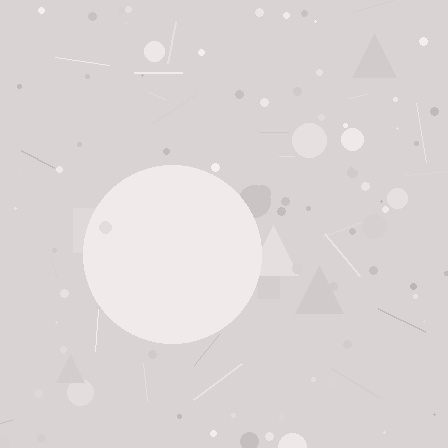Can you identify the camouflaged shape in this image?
The camouflaged shape is a circle.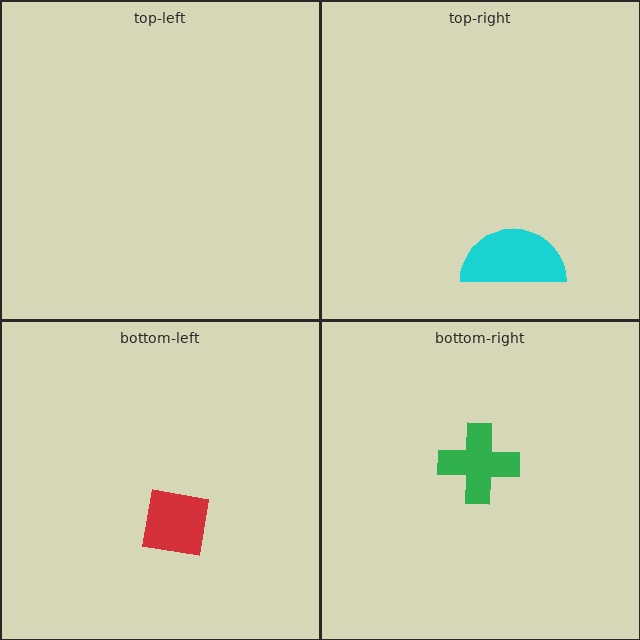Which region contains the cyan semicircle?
The top-right region.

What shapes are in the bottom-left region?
The red square.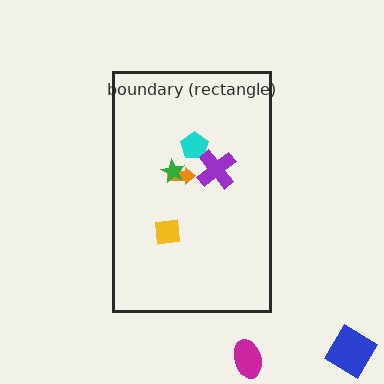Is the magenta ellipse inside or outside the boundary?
Outside.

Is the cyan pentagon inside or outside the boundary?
Inside.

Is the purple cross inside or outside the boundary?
Inside.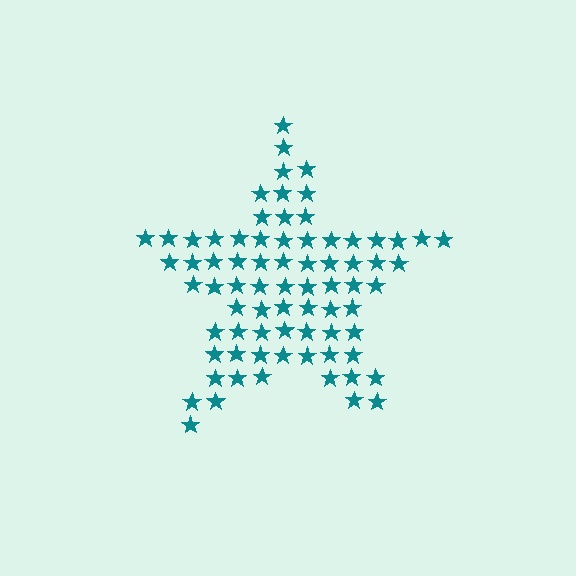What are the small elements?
The small elements are stars.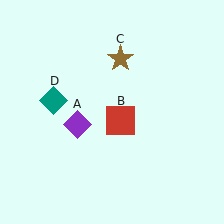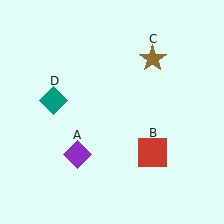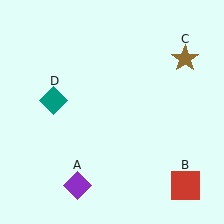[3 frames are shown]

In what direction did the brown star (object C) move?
The brown star (object C) moved right.